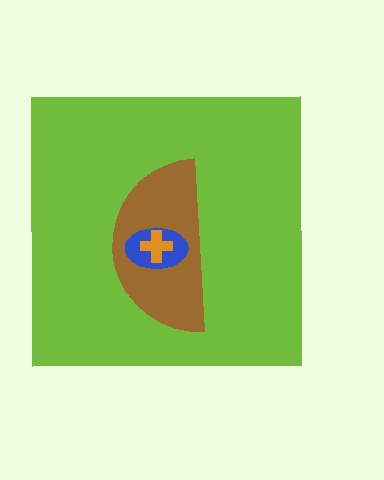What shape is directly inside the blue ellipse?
The orange cross.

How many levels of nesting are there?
4.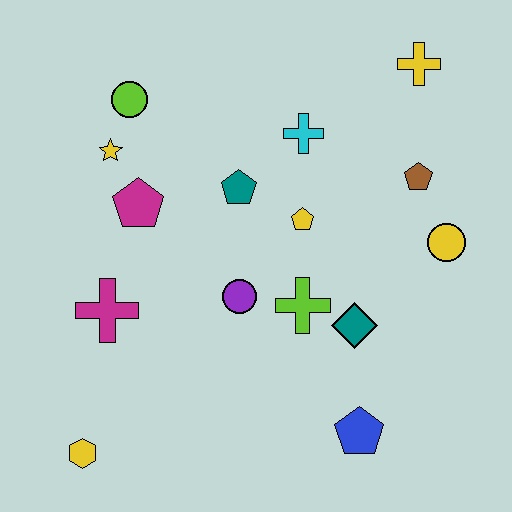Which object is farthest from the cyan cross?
The yellow hexagon is farthest from the cyan cross.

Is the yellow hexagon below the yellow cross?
Yes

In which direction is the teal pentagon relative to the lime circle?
The teal pentagon is to the right of the lime circle.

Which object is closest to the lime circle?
The yellow star is closest to the lime circle.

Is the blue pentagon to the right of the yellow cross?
No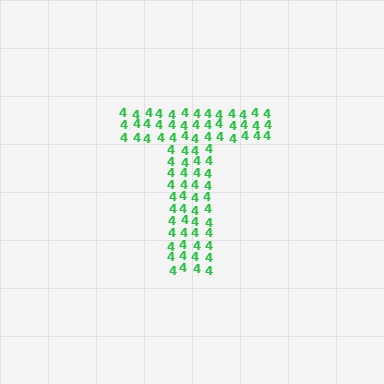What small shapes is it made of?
It is made of small digit 4's.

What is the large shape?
The large shape is the letter T.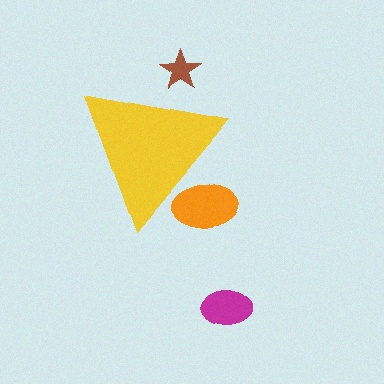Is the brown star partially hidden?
Yes, the brown star is partially hidden behind the yellow triangle.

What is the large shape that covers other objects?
A yellow triangle.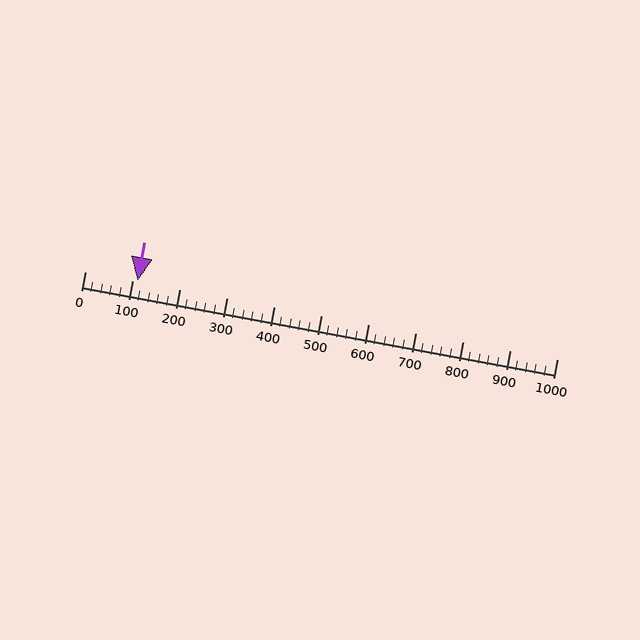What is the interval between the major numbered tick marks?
The major tick marks are spaced 100 units apart.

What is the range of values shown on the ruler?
The ruler shows values from 0 to 1000.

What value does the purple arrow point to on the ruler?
The purple arrow points to approximately 111.